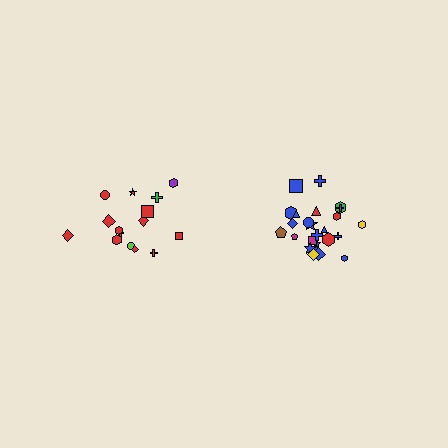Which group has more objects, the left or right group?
The right group.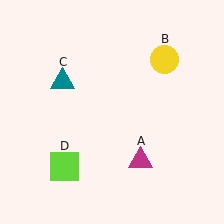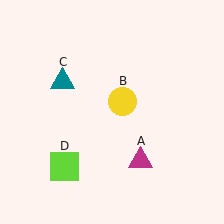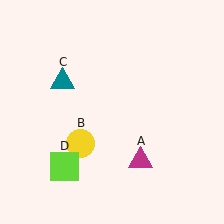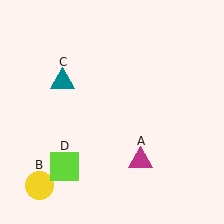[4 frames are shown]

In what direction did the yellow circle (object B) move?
The yellow circle (object B) moved down and to the left.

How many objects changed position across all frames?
1 object changed position: yellow circle (object B).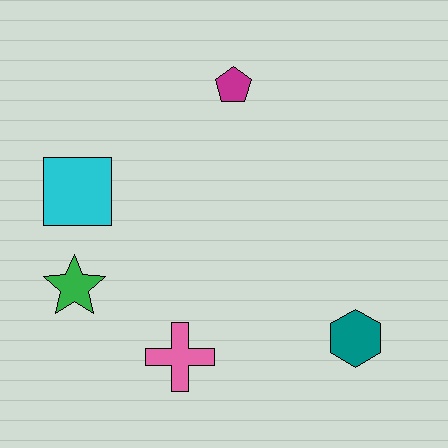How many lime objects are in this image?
There are no lime objects.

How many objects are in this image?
There are 5 objects.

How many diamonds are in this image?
There are no diamonds.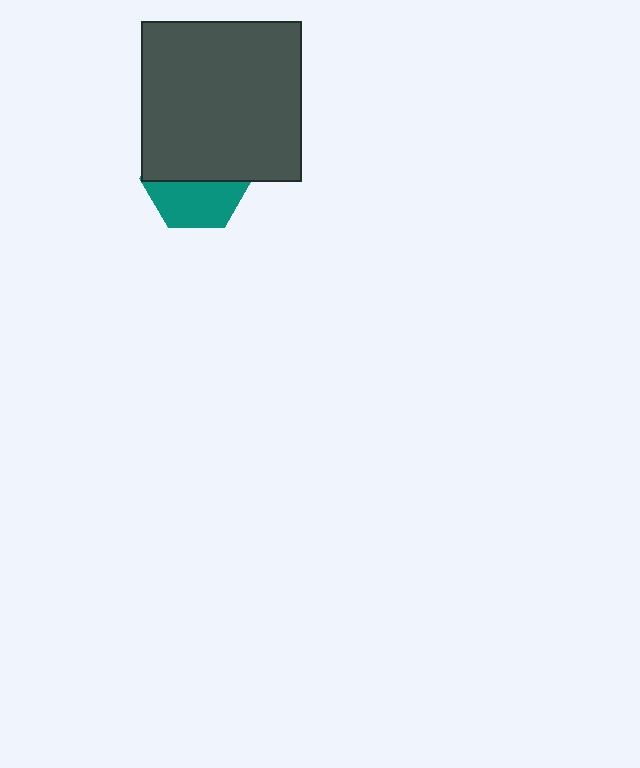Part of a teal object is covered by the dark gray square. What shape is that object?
It is a hexagon.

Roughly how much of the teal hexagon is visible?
About half of it is visible (roughly 46%).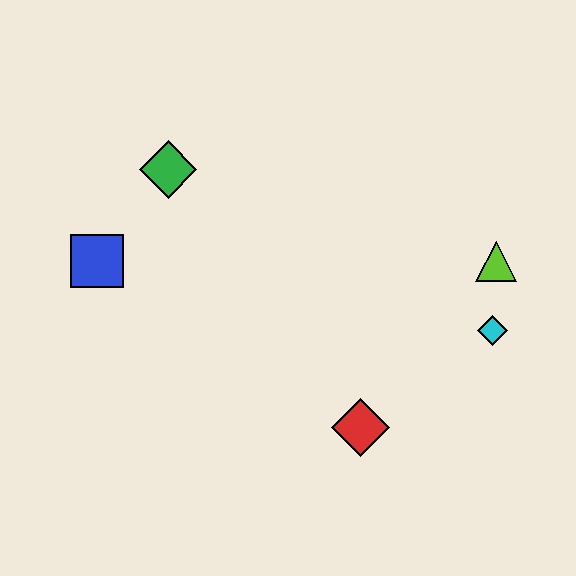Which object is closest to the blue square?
The green diamond is closest to the blue square.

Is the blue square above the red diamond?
Yes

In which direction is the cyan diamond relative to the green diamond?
The cyan diamond is to the right of the green diamond.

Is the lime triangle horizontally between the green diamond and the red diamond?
No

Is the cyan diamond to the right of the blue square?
Yes